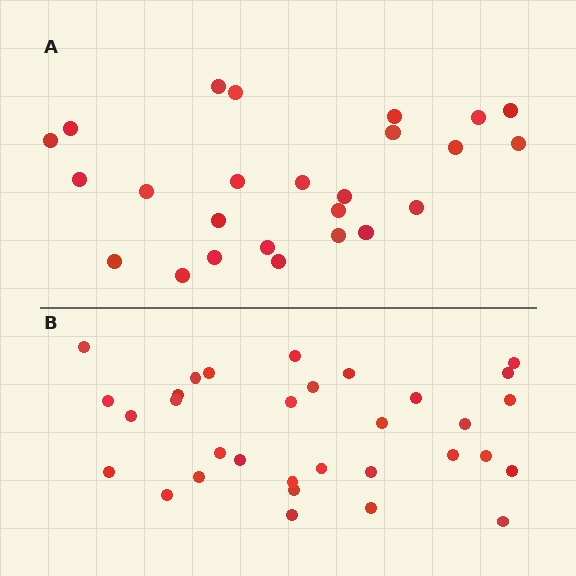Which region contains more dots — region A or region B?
Region B (the bottom region) has more dots.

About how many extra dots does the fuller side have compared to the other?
Region B has roughly 8 or so more dots than region A.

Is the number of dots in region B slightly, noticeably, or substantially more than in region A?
Region B has noticeably more, but not dramatically so. The ratio is roughly 1.3 to 1.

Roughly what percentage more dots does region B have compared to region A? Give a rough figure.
About 30% more.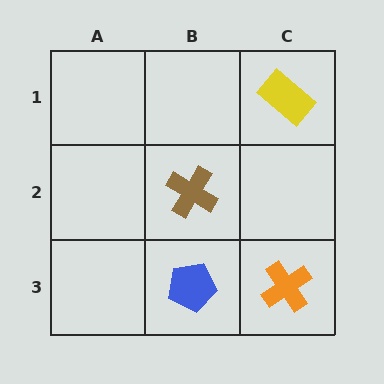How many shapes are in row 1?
1 shape.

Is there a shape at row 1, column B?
No, that cell is empty.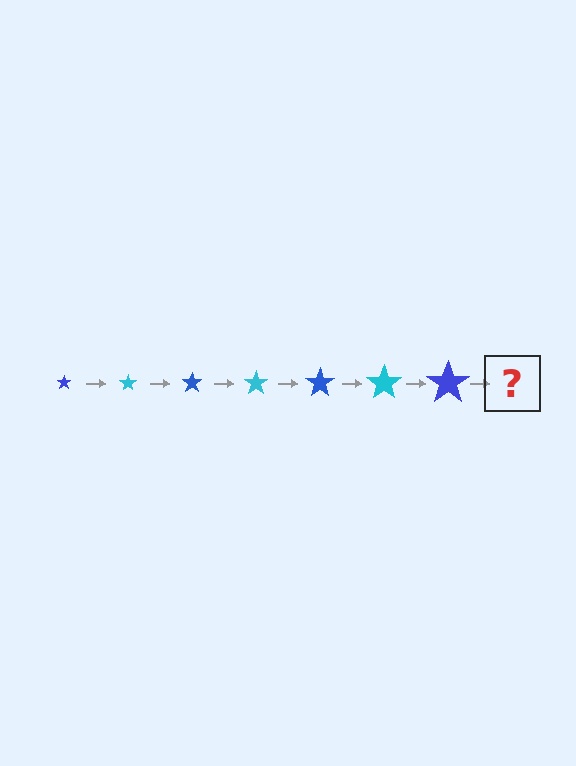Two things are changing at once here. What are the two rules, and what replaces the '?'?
The two rules are that the star grows larger each step and the color cycles through blue and cyan. The '?' should be a cyan star, larger than the previous one.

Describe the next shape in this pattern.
It should be a cyan star, larger than the previous one.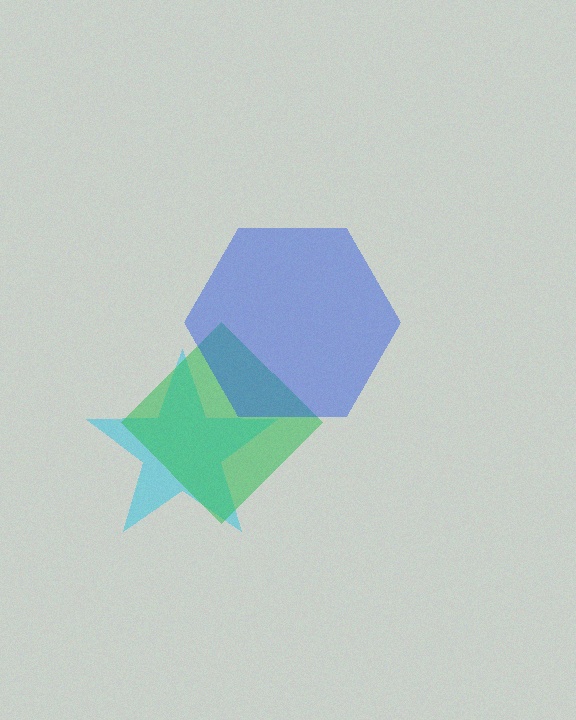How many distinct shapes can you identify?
There are 3 distinct shapes: a cyan star, a green diamond, a blue hexagon.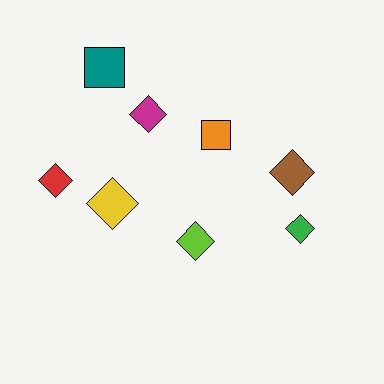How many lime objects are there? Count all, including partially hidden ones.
There is 1 lime object.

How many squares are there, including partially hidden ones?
There are 2 squares.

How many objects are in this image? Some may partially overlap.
There are 8 objects.